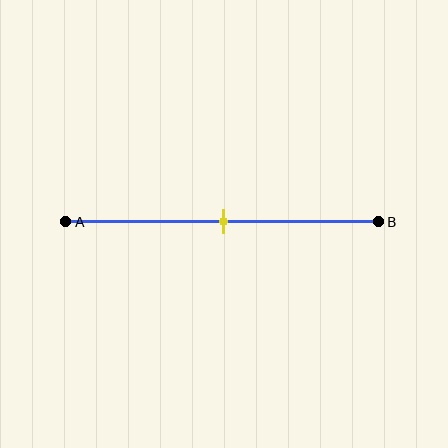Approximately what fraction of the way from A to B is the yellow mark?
The yellow mark is approximately 50% of the way from A to B.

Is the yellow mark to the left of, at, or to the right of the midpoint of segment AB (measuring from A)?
The yellow mark is approximately at the midpoint of segment AB.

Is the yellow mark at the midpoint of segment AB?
Yes, the mark is approximately at the midpoint.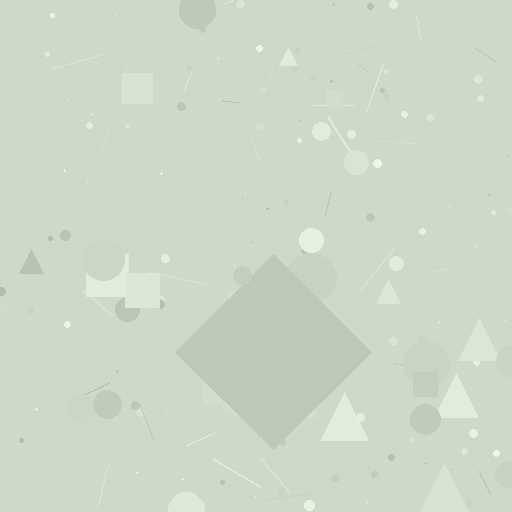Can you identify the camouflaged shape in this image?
The camouflaged shape is a diamond.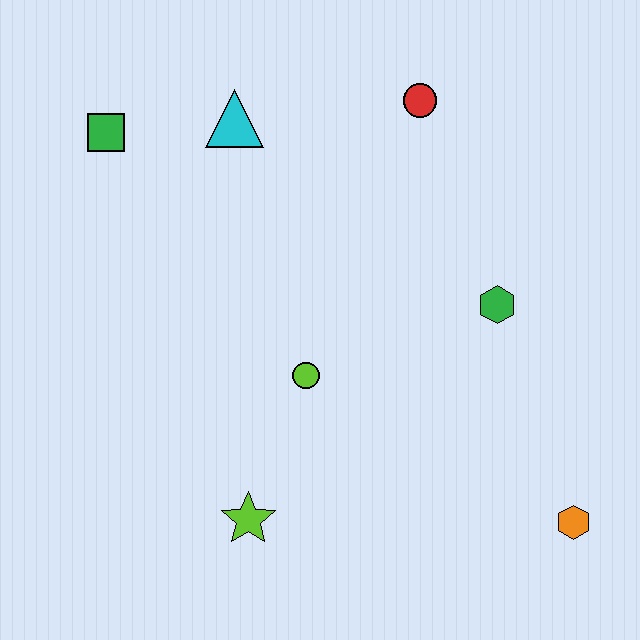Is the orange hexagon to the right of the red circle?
Yes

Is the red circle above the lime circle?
Yes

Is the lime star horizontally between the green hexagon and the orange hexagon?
No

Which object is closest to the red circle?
The cyan triangle is closest to the red circle.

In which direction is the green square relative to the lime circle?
The green square is above the lime circle.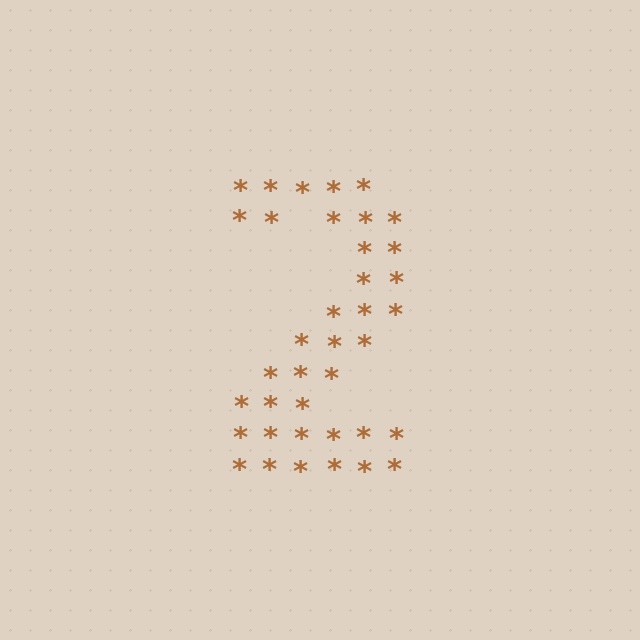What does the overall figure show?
The overall figure shows the digit 2.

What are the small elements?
The small elements are asterisks.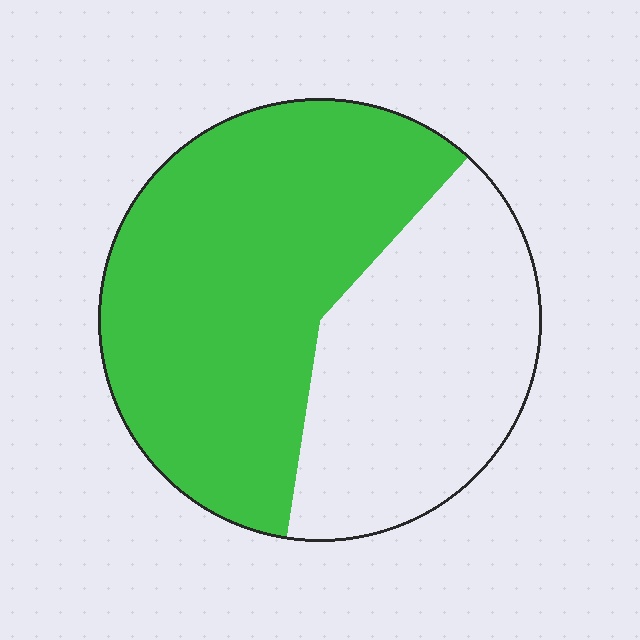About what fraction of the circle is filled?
About three fifths (3/5).